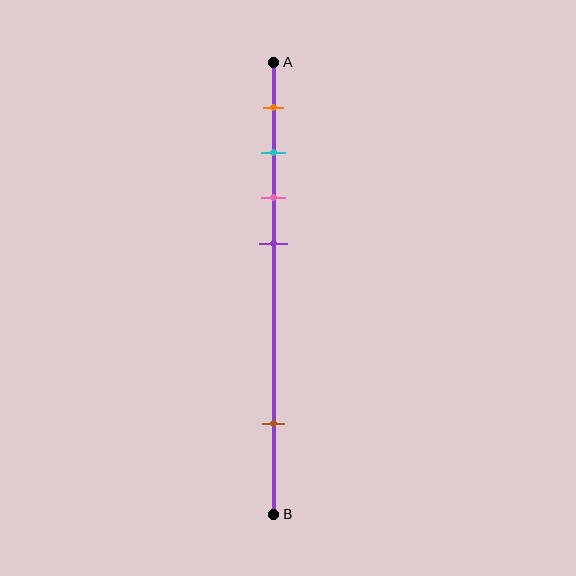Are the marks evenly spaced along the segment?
No, the marks are not evenly spaced.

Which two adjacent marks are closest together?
The cyan and pink marks are the closest adjacent pair.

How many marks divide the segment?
There are 5 marks dividing the segment.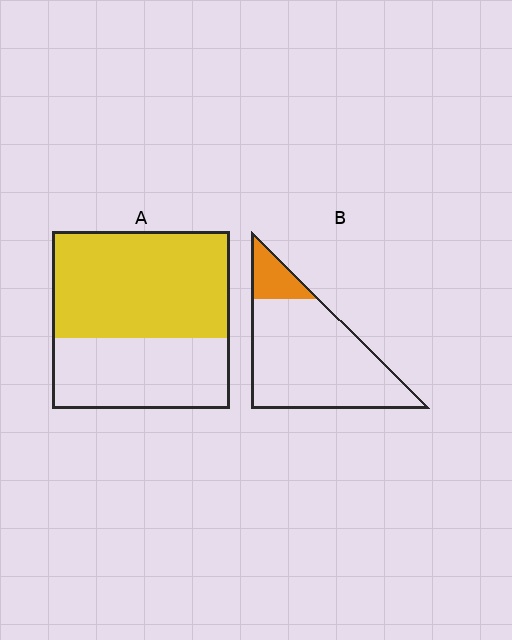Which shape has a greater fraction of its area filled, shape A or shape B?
Shape A.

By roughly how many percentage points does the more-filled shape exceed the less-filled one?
By roughly 45 percentage points (A over B).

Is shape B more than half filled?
No.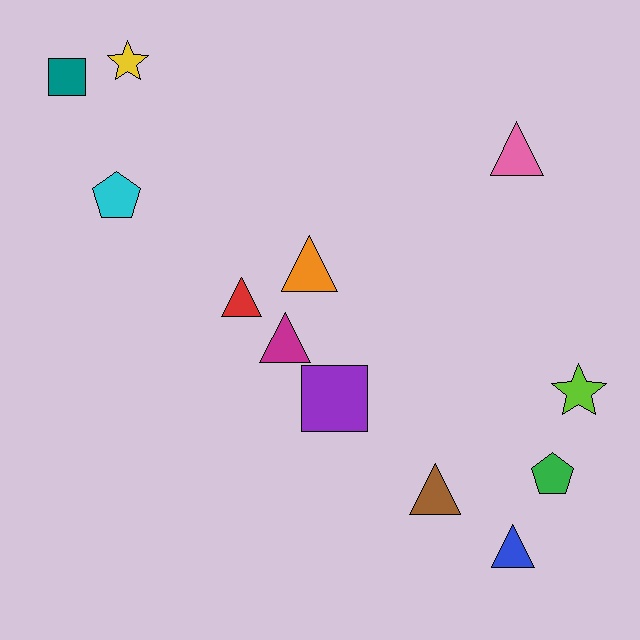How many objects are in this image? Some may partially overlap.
There are 12 objects.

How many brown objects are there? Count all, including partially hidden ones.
There is 1 brown object.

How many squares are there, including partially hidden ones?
There are 2 squares.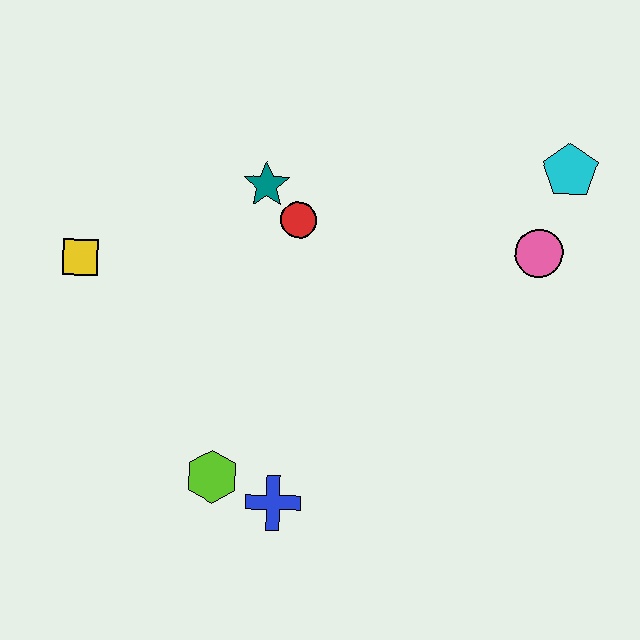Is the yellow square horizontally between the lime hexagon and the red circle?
No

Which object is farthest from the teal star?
The blue cross is farthest from the teal star.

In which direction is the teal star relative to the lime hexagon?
The teal star is above the lime hexagon.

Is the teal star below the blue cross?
No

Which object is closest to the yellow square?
The teal star is closest to the yellow square.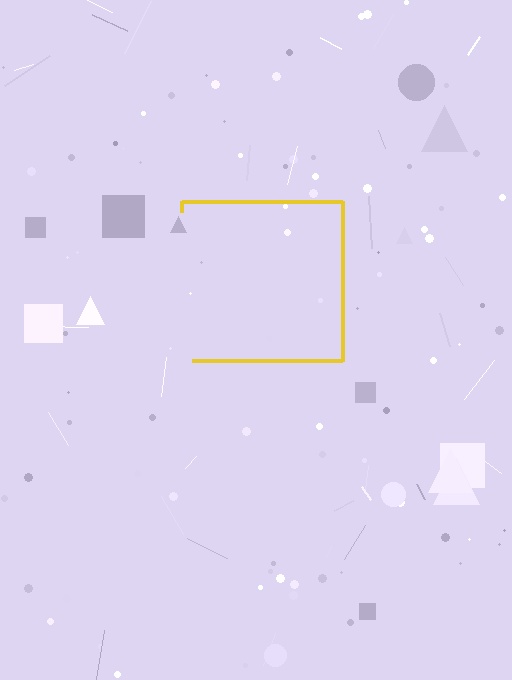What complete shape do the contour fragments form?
The contour fragments form a square.